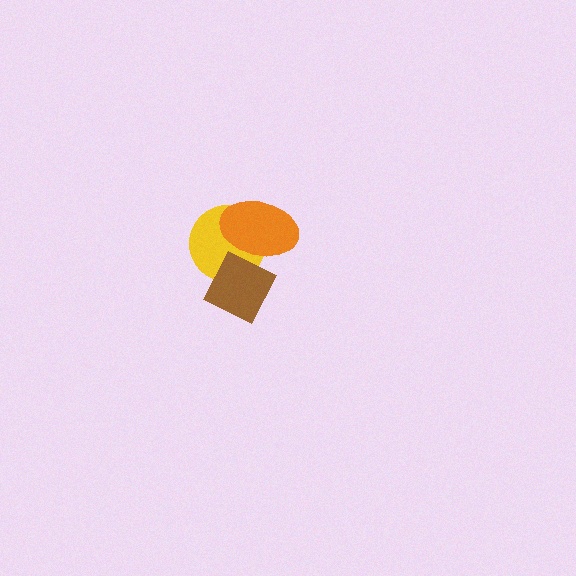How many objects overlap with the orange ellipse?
2 objects overlap with the orange ellipse.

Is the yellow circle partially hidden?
Yes, it is partially covered by another shape.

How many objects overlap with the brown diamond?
2 objects overlap with the brown diamond.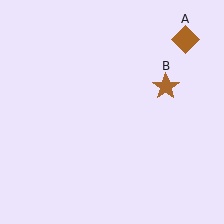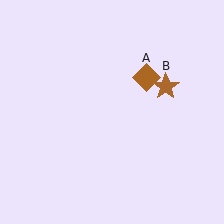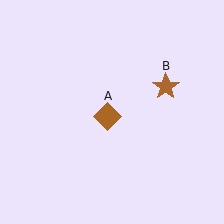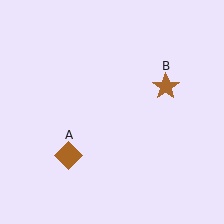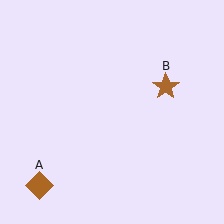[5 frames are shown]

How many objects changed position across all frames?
1 object changed position: brown diamond (object A).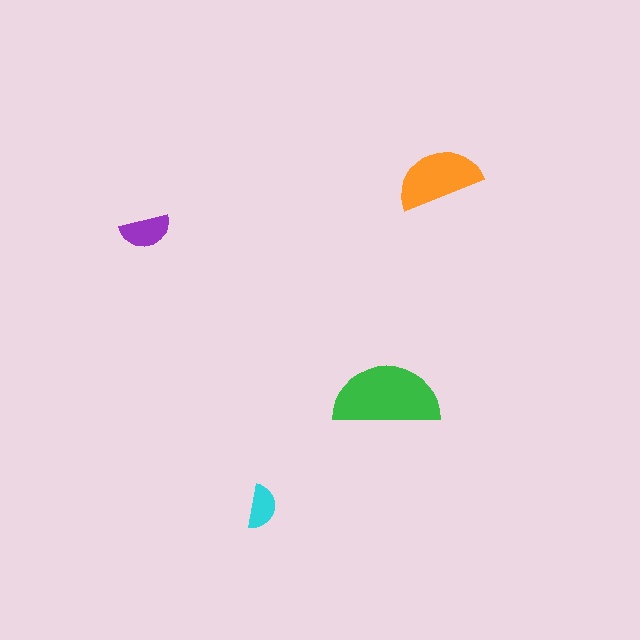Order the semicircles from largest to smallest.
the green one, the orange one, the purple one, the cyan one.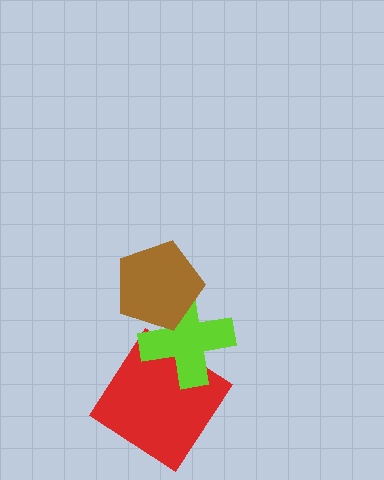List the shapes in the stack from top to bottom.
From top to bottom: the brown pentagon, the lime cross, the red diamond.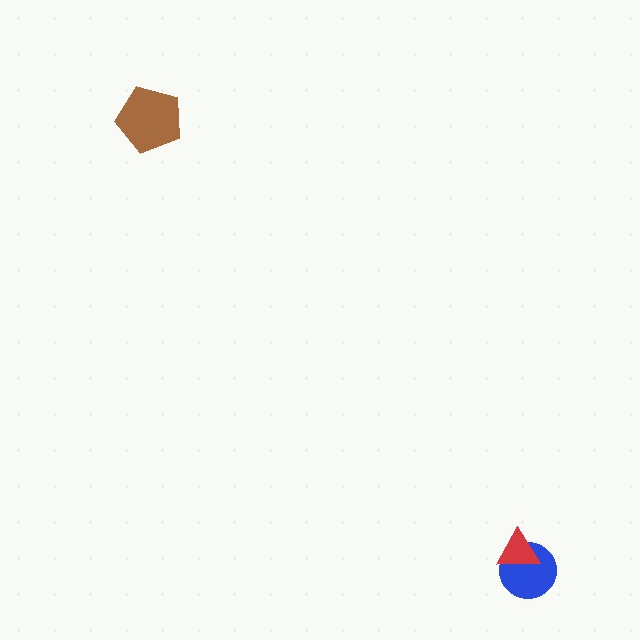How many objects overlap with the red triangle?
1 object overlaps with the red triangle.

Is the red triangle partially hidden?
No, no other shape covers it.